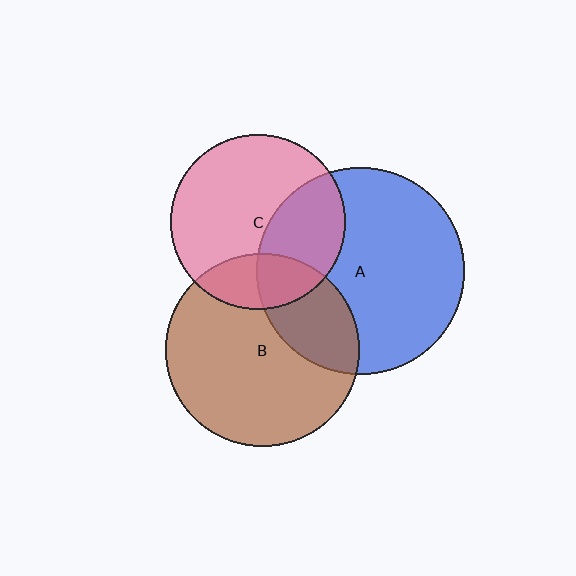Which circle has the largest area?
Circle A (blue).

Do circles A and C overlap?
Yes.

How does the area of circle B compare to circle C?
Approximately 1.2 times.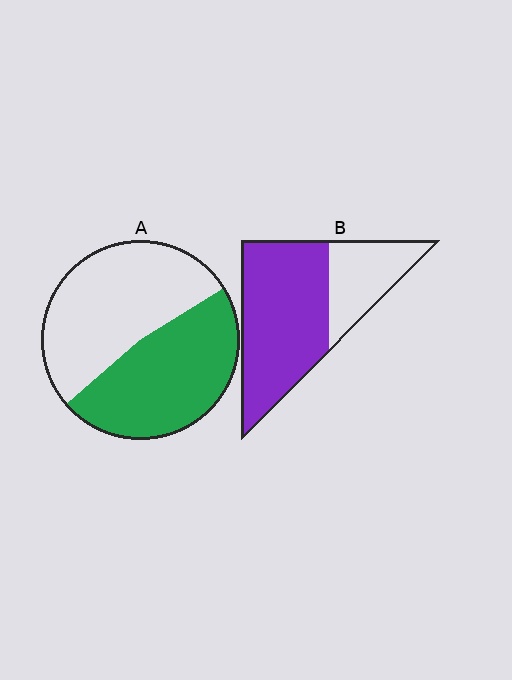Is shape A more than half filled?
Roughly half.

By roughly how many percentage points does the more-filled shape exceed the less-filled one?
By roughly 20 percentage points (B over A).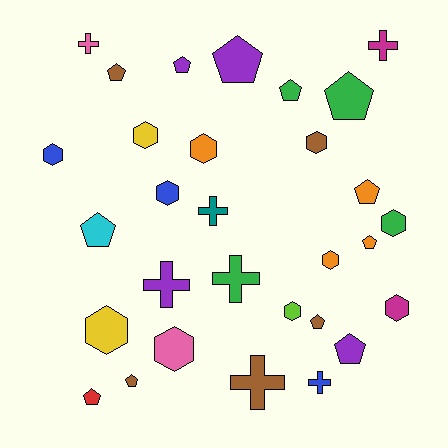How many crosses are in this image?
There are 7 crosses.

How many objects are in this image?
There are 30 objects.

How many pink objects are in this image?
There are 2 pink objects.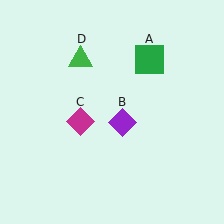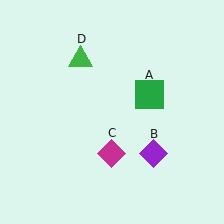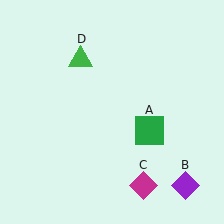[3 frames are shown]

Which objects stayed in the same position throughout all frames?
Green triangle (object D) remained stationary.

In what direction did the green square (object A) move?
The green square (object A) moved down.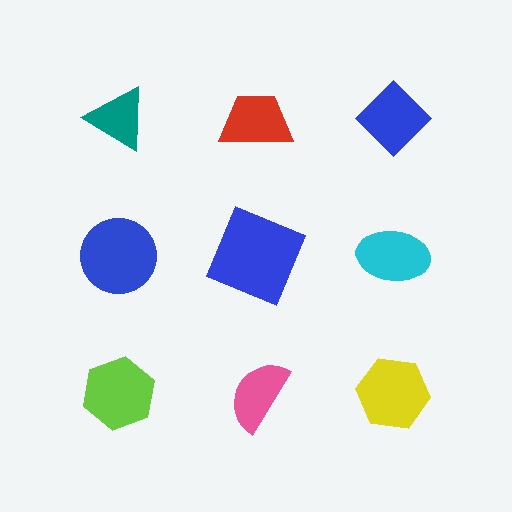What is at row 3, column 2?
A pink semicircle.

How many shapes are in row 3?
3 shapes.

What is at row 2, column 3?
A cyan ellipse.